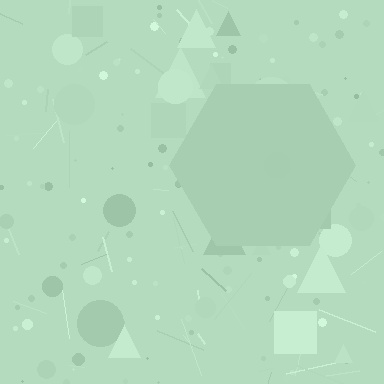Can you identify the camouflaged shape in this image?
The camouflaged shape is a hexagon.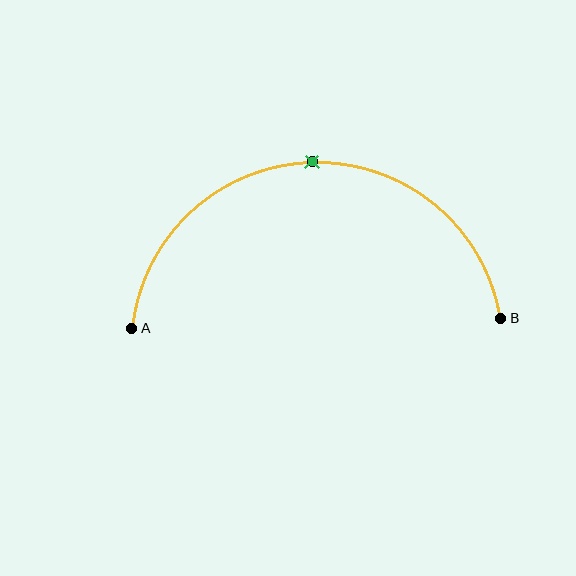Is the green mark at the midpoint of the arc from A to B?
Yes. The green mark lies on the arc at equal arc-length from both A and B — it is the arc midpoint.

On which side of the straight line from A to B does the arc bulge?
The arc bulges above the straight line connecting A and B.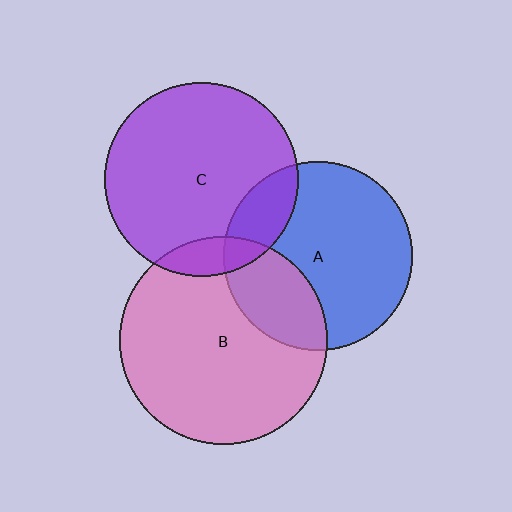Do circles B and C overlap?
Yes.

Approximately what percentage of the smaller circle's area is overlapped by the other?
Approximately 10%.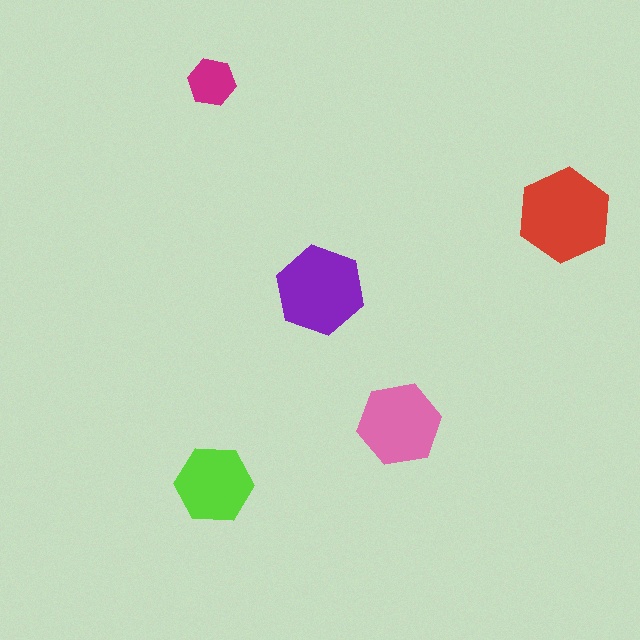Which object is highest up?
The magenta hexagon is topmost.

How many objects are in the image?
There are 5 objects in the image.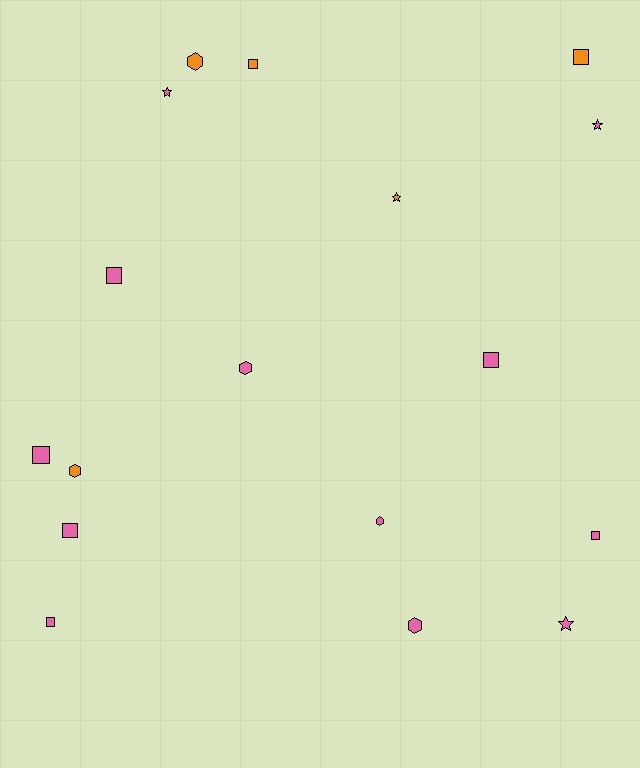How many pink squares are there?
There are 6 pink squares.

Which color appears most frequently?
Pink, with 12 objects.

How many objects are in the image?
There are 17 objects.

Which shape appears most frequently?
Square, with 8 objects.